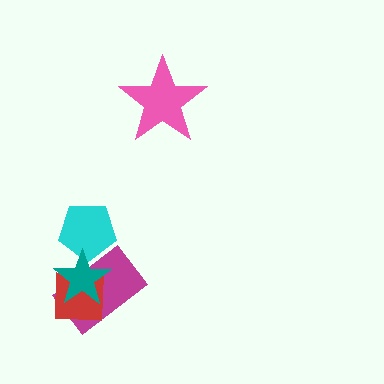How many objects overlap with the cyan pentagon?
2 objects overlap with the cyan pentagon.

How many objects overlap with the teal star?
3 objects overlap with the teal star.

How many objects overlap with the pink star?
0 objects overlap with the pink star.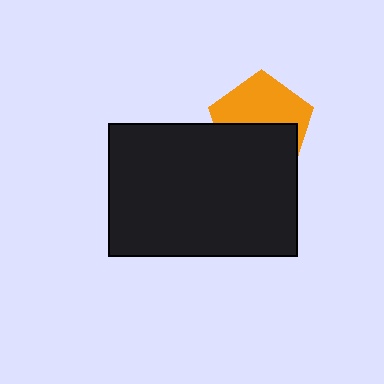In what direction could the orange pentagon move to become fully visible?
The orange pentagon could move up. That would shift it out from behind the black rectangle entirely.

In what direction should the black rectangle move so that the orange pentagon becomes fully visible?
The black rectangle should move down. That is the shortest direction to clear the overlap and leave the orange pentagon fully visible.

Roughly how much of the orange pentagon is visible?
About half of it is visible (roughly 52%).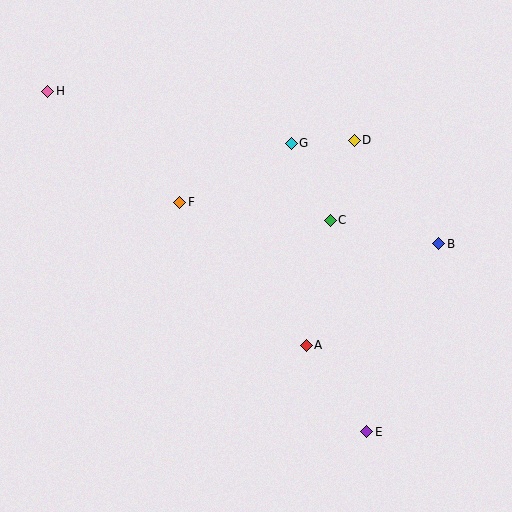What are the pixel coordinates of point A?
Point A is at (306, 345).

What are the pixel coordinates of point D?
Point D is at (354, 140).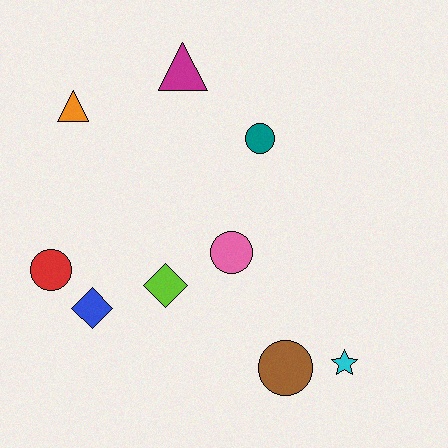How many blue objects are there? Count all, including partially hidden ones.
There is 1 blue object.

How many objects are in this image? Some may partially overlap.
There are 9 objects.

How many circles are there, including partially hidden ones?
There are 4 circles.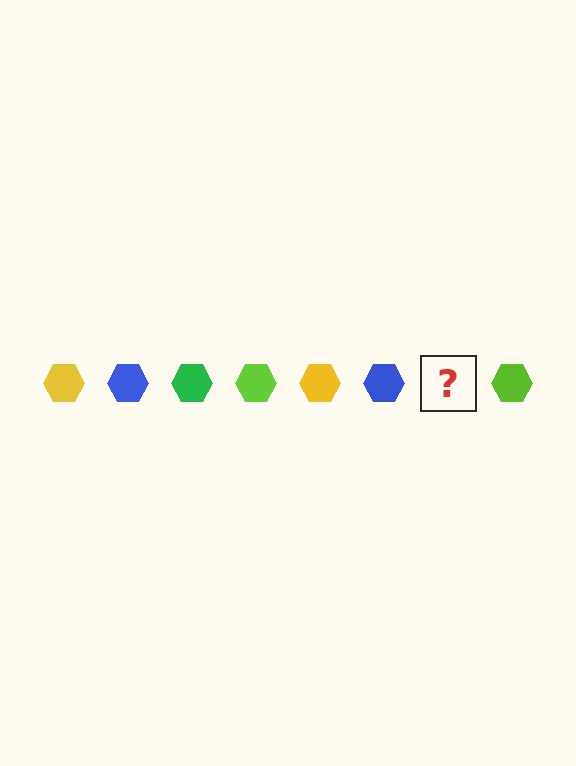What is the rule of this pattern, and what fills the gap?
The rule is that the pattern cycles through yellow, blue, green, lime hexagons. The gap should be filled with a green hexagon.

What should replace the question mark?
The question mark should be replaced with a green hexagon.